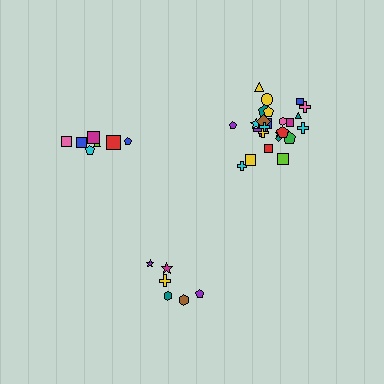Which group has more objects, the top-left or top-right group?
The top-right group.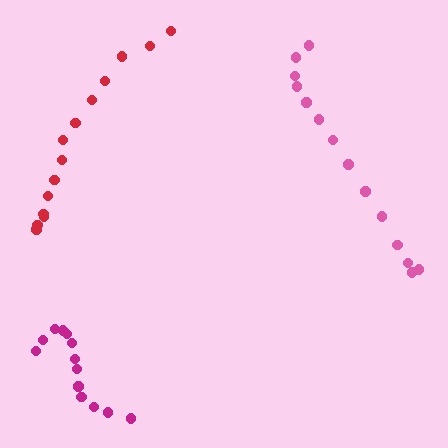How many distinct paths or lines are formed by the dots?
There are 3 distinct paths.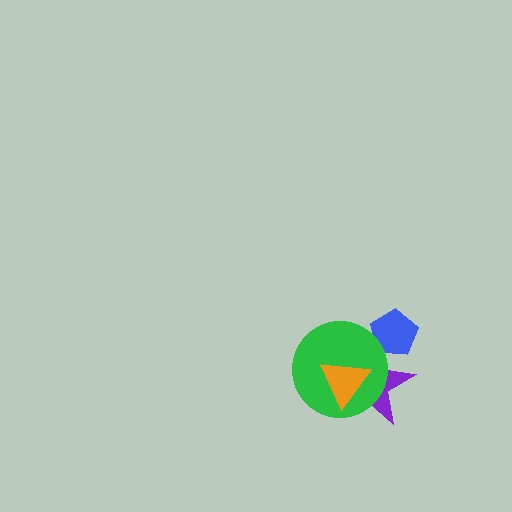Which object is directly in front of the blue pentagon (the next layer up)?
The purple star is directly in front of the blue pentagon.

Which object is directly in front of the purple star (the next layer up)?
The green circle is directly in front of the purple star.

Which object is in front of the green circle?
The orange triangle is in front of the green circle.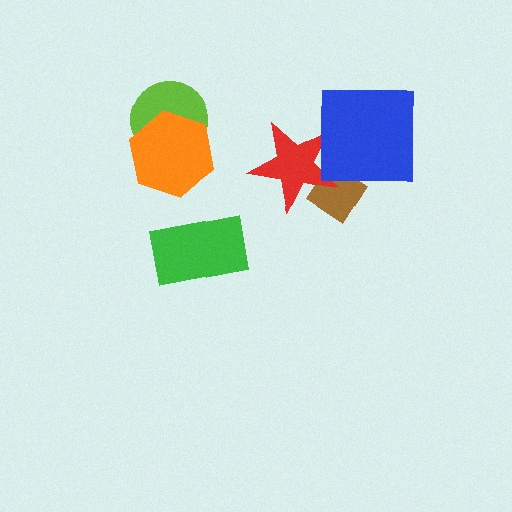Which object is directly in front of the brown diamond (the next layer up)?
The red star is directly in front of the brown diamond.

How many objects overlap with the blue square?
2 objects overlap with the blue square.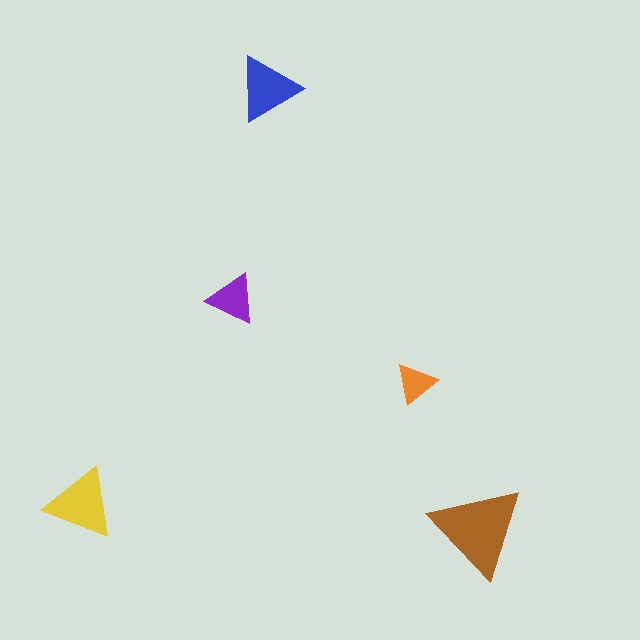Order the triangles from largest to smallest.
the brown one, the yellow one, the blue one, the purple one, the orange one.